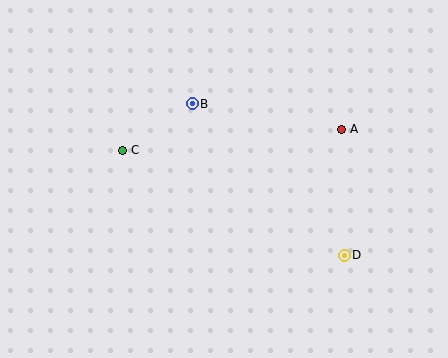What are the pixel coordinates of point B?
Point B is at (192, 104).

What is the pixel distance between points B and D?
The distance between B and D is 214 pixels.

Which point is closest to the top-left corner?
Point C is closest to the top-left corner.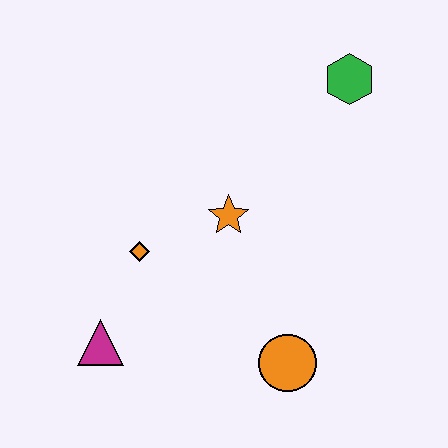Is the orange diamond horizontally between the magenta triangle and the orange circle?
Yes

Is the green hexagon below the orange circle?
No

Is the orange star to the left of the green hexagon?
Yes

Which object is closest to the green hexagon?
The orange star is closest to the green hexagon.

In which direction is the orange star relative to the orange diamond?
The orange star is to the right of the orange diamond.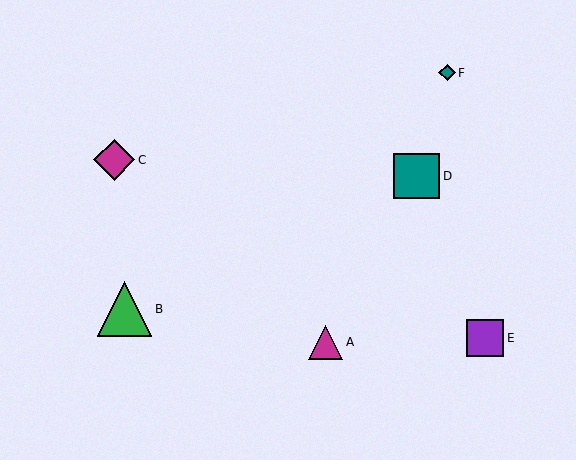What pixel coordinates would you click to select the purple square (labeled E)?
Click at (485, 338) to select the purple square E.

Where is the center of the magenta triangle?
The center of the magenta triangle is at (326, 342).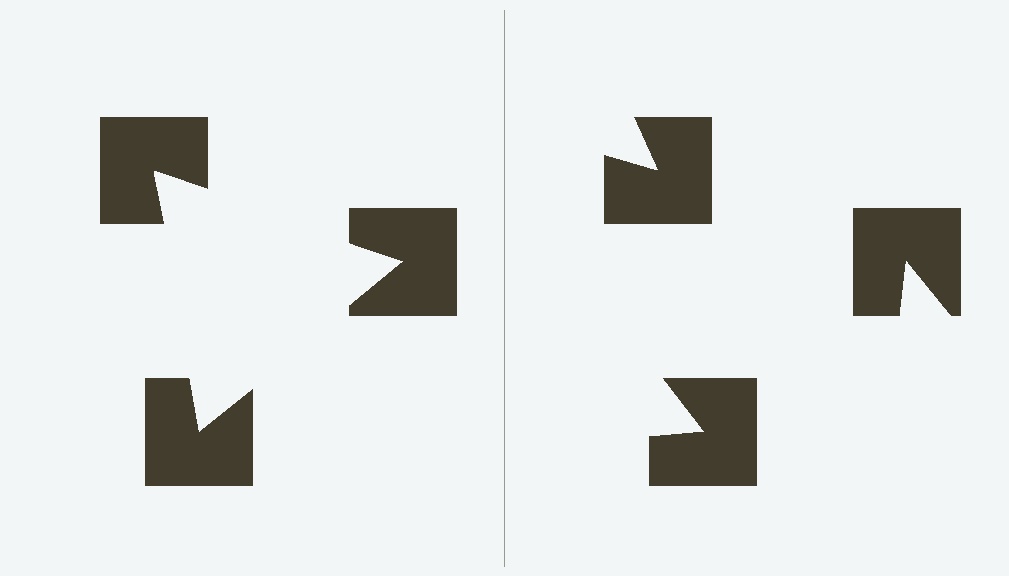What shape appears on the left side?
An illusory triangle.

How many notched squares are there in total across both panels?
6 — 3 on each side.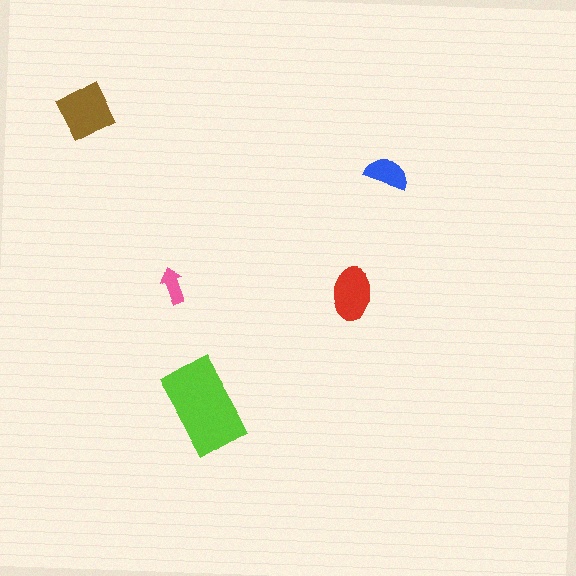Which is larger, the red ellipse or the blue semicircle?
The red ellipse.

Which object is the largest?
The lime rectangle.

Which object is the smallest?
The pink arrow.